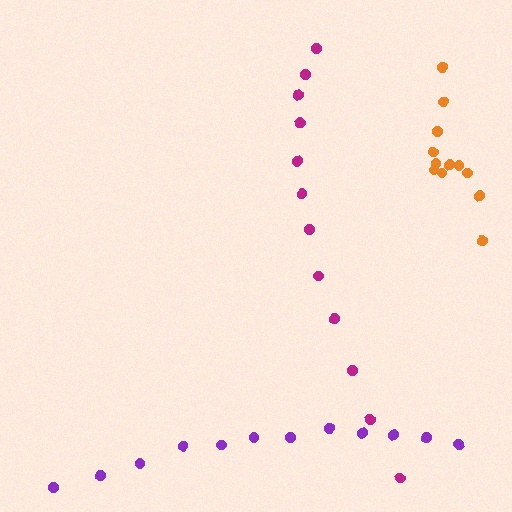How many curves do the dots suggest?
There are 3 distinct paths.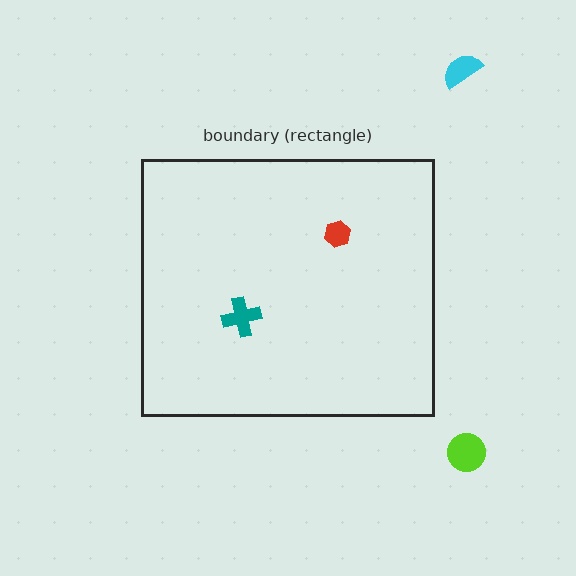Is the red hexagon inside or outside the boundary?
Inside.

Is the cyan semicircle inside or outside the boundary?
Outside.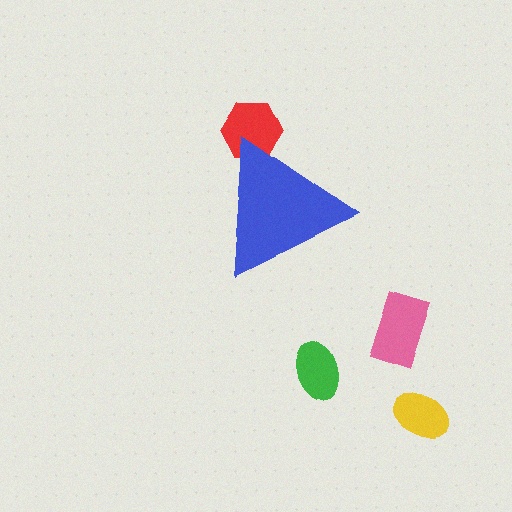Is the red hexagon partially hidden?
Yes, the red hexagon is partially hidden behind the blue triangle.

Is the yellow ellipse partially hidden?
No, the yellow ellipse is fully visible.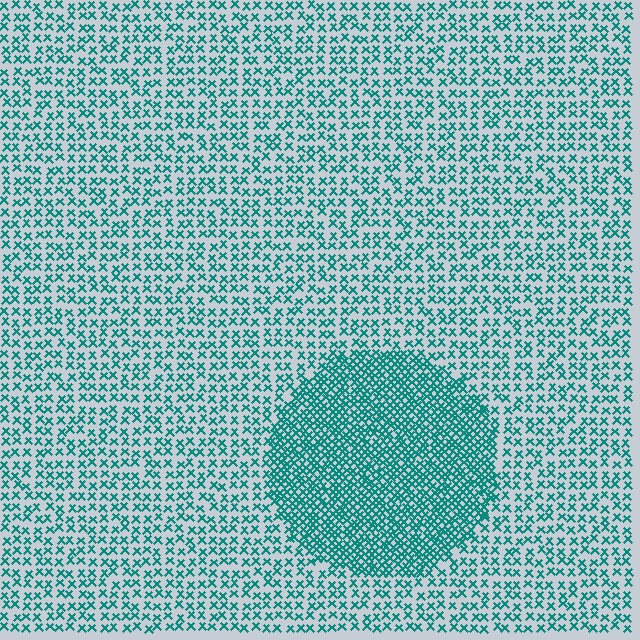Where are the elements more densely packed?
The elements are more densely packed inside the circle boundary.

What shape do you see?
I see a circle.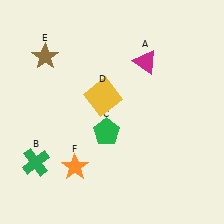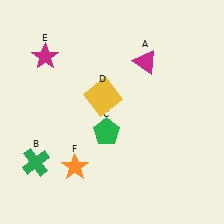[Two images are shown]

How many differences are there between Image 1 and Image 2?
There is 1 difference between the two images.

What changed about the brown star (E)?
In Image 1, E is brown. In Image 2, it changed to magenta.